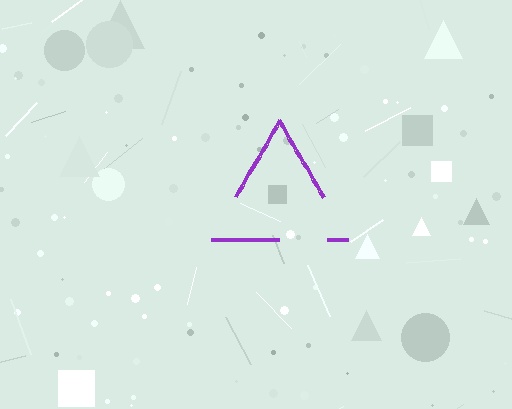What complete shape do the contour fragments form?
The contour fragments form a triangle.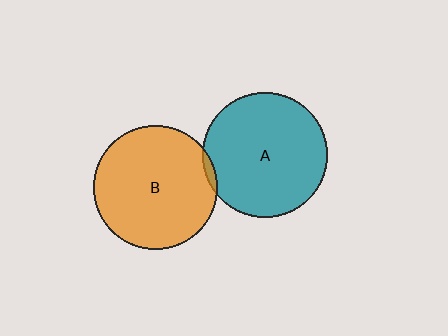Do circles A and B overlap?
Yes.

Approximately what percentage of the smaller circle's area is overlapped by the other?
Approximately 5%.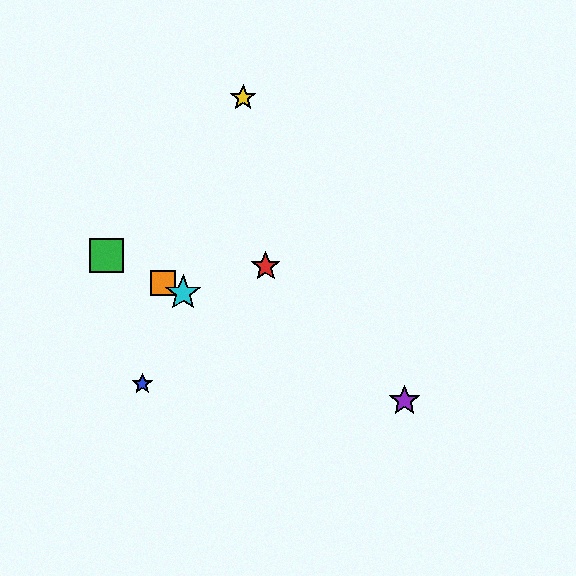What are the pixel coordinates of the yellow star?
The yellow star is at (243, 98).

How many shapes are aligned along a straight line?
4 shapes (the green square, the purple star, the orange square, the cyan star) are aligned along a straight line.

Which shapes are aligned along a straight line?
The green square, the purple star, the orange square, the cyan star are aligned along a straight line.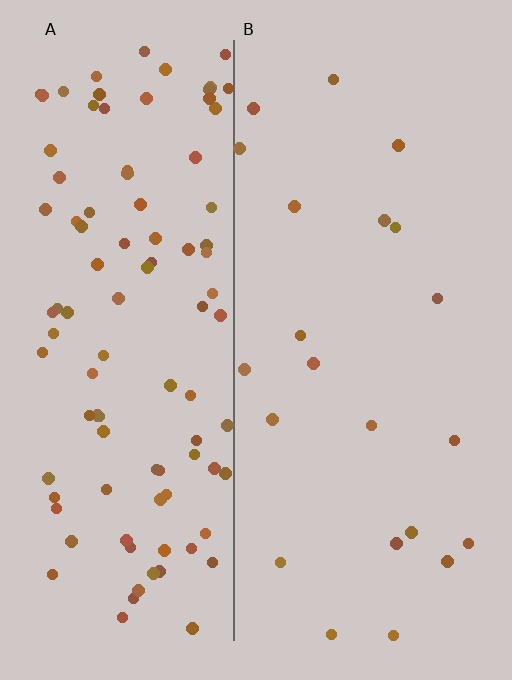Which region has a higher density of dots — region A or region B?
A (the left).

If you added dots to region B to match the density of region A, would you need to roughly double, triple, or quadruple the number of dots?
Approximately quadruple.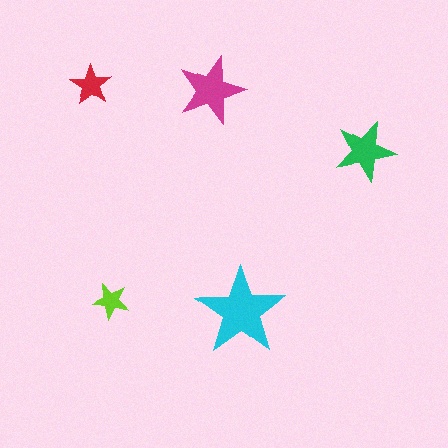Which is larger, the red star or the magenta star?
The magenta one.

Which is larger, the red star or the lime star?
The red one.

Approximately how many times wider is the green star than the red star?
About 1.5 times wider.